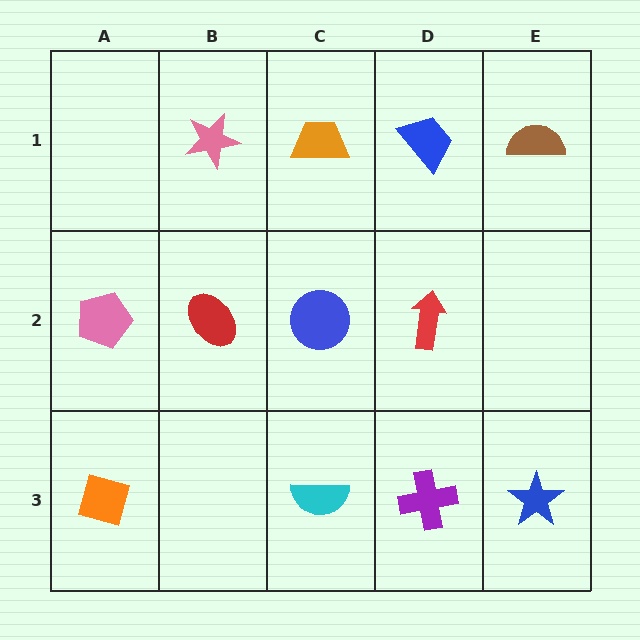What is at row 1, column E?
A brown semicircle.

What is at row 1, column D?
A blue trapezoid.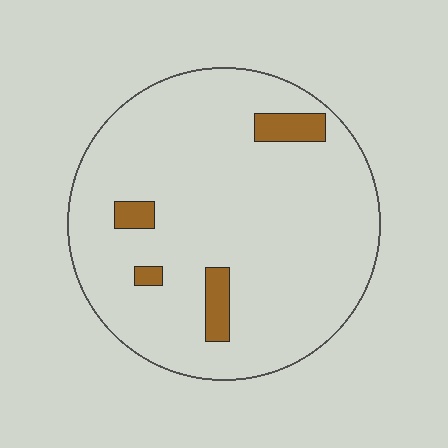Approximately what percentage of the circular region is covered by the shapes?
Approximately 5%.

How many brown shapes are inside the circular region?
4.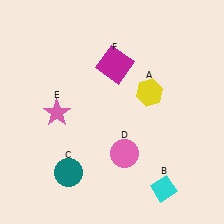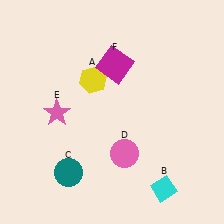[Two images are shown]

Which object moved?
The yellow hexagon (A) moved left.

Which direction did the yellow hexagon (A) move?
The yellow hexagon (A) moved left.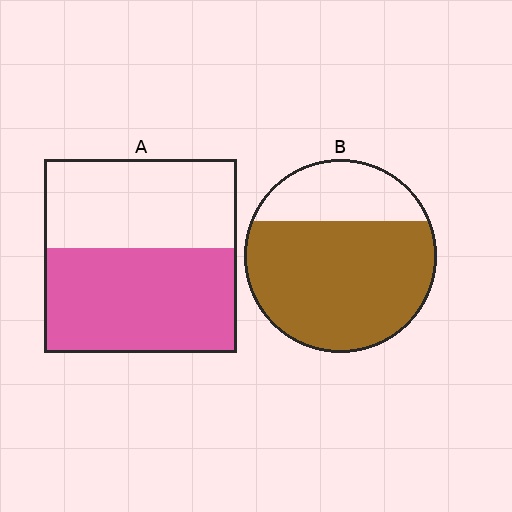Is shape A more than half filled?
Yes.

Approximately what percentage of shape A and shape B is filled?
A is approximately 55% and B is approximately 70%.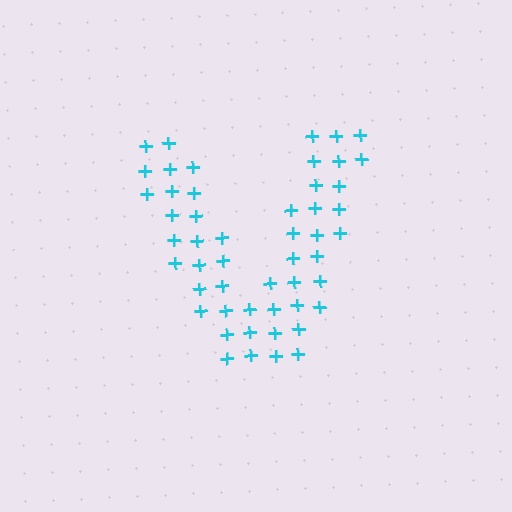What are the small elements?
The small elements are plus signs.